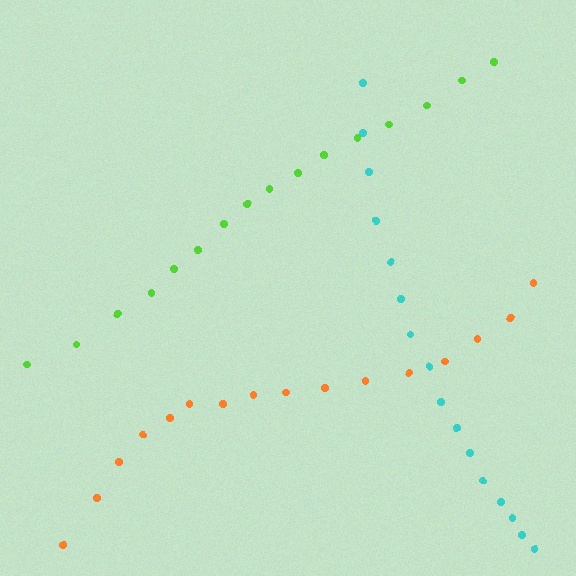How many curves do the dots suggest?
There are 3 distinct paths.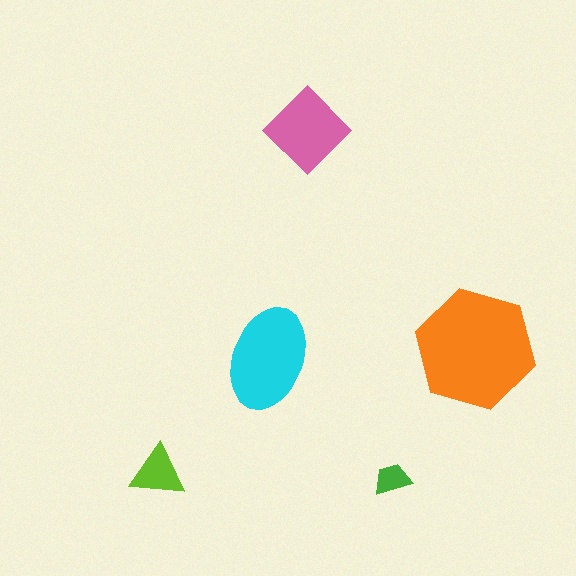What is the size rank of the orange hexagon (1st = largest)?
1st.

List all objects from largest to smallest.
The orange hexagon, the cyan ellipse, the pink diamond, the lime triangle, the green trapezoid.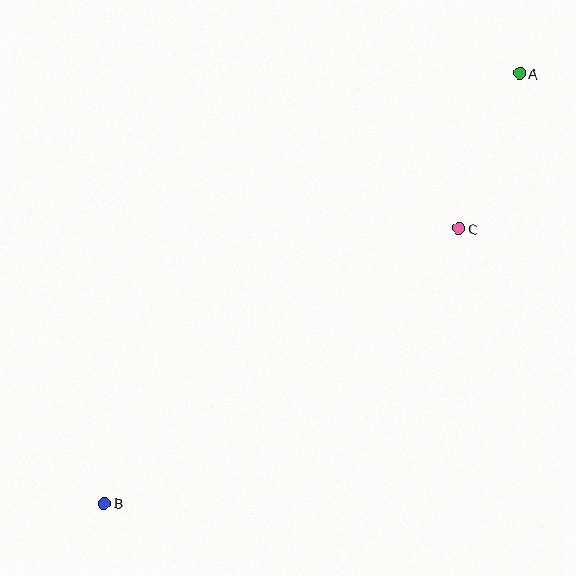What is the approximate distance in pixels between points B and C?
The distance between B and C is approximately 448 pixels.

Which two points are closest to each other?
Points A and C are closest to each other.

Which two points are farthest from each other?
Points A and B are farthest from each other.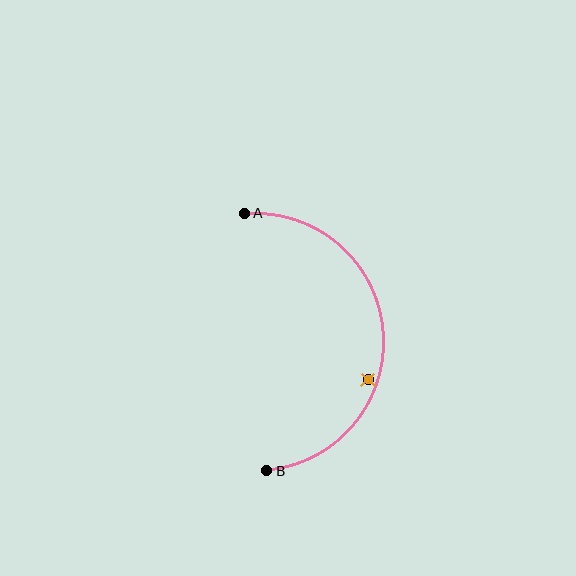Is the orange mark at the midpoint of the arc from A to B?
No — the orange mark does not lie on the arc at all. It sits slightly inside the curve.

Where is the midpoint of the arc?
The arc midpoint is the point on the curve farthest from the straight line joining A and B. It sits to the right of that line.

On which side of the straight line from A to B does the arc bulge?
The arc bulges to the right of the straight line connecting A and B.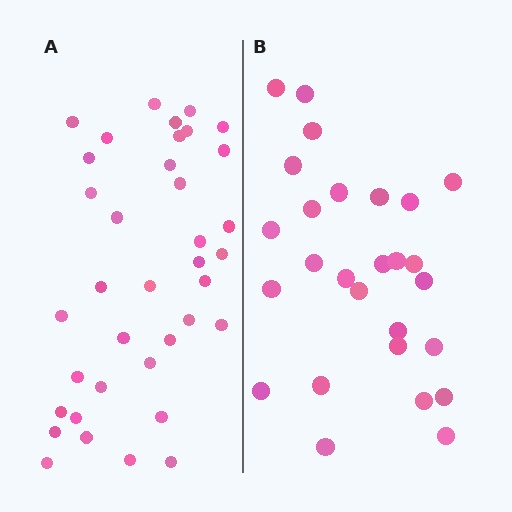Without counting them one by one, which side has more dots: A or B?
Region A (the left region) has more dots.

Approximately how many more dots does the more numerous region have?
Region A has roughly 10 or so more dots than region B.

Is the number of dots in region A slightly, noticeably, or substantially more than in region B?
Region A has noticeably more, but not dramatically so. The ratio is roughly 1.4 to 1.